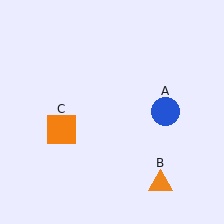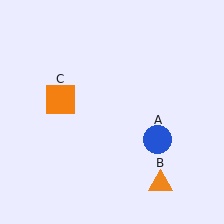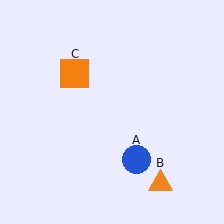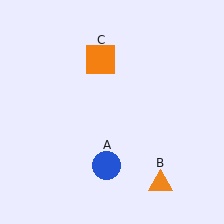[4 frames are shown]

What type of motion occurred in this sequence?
The blue circle (object A), orange square (object C) rotated clockwise around the center of the scene.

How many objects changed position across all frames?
2 objects changed position: blue circle (object A), orange square (object C).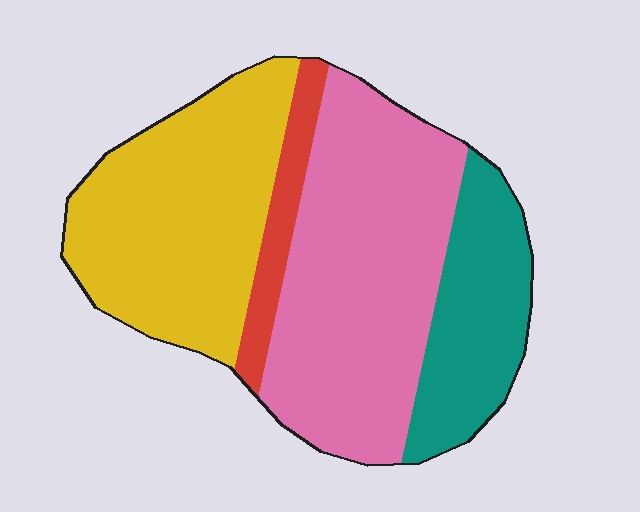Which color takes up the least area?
Red, at roughly 5%.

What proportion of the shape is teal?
Teal covers about 20% of the shape.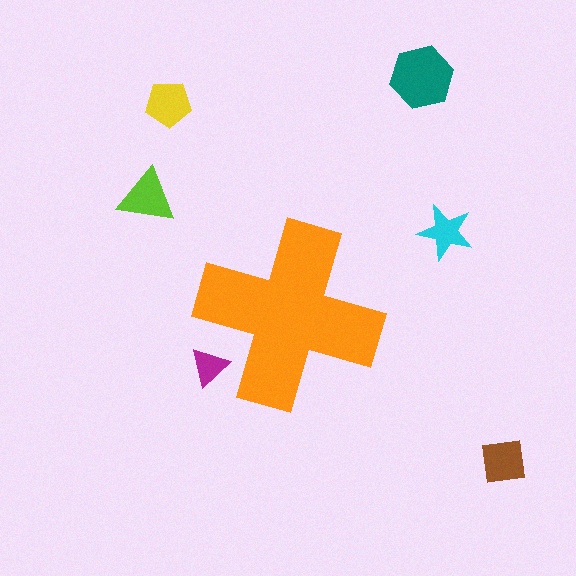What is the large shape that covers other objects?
An orange cross.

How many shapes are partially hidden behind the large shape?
1 shape is partially hidden.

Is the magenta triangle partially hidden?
Yes, the magenta triangle is partially hidden behind the orange cross.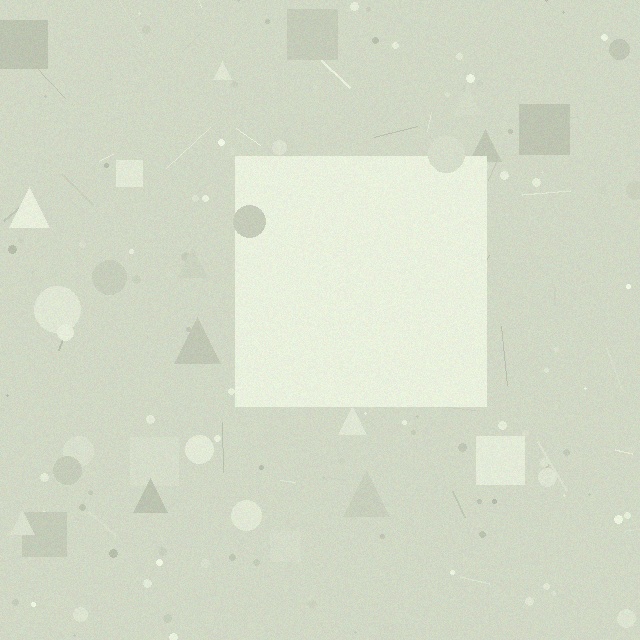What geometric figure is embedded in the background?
A square is embedded in the background.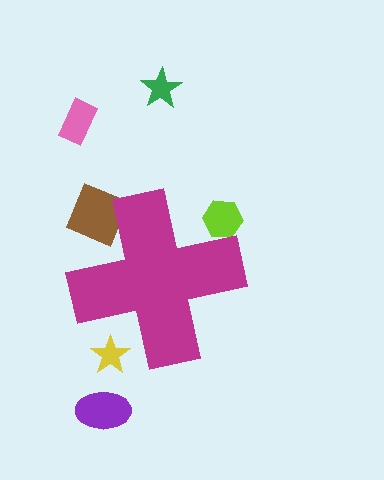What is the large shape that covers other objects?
A magenta cross.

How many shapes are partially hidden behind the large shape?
3 shapes are partially hidden.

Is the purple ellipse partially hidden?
No, the purple ellipse is fully visible.